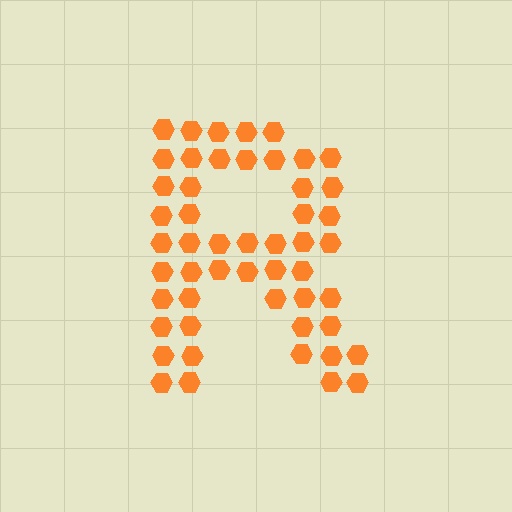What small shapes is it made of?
It is made of small hexagons.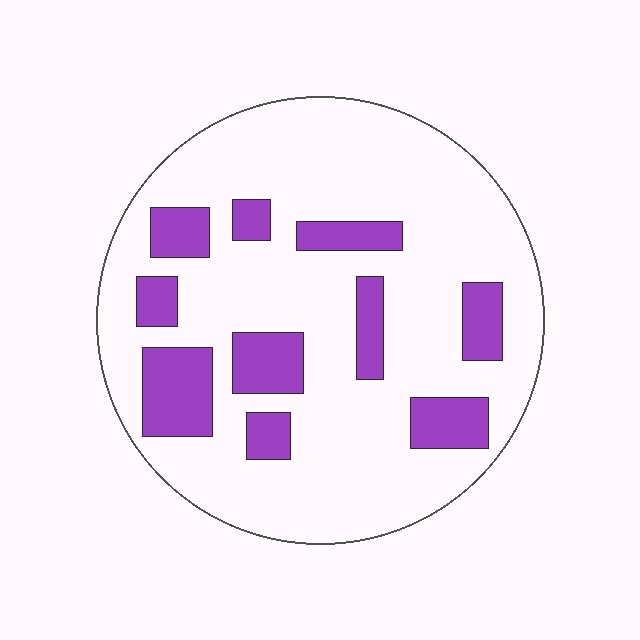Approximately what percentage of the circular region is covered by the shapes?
Approximately 20%.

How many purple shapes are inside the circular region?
10.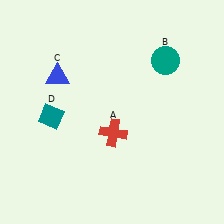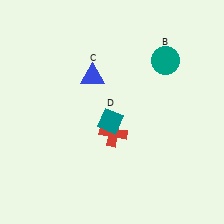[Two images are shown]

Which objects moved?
The objects that moved are: the blue triangle (C), the teal diamond (D).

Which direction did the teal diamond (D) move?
The teal diamond (D) moved right.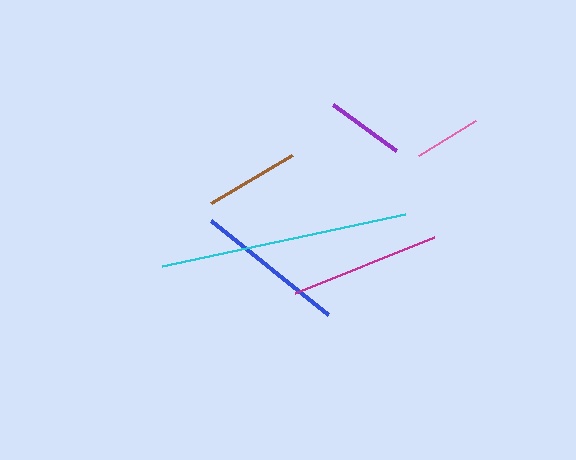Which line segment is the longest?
The cyan line is the longest at approximately 249 pixels.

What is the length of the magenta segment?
The magenta segment is approximately 150 pixels long.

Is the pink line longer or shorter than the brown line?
The brown line is longer than the pink line.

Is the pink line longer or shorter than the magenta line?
The magenta line is longer than the pink line.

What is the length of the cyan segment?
The cyan segment is approximately 249 pixels long.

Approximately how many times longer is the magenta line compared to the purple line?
The magenta line is approximately 1.9 times the length of the purple line.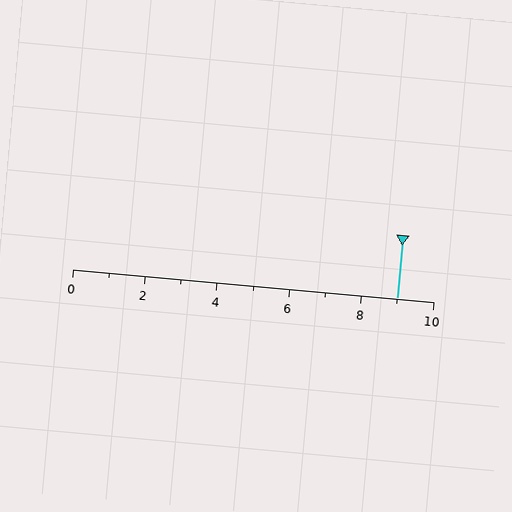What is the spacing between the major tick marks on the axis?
The major ticks are spaced 2 apart.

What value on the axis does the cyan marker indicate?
The marker indicates approximately 9.